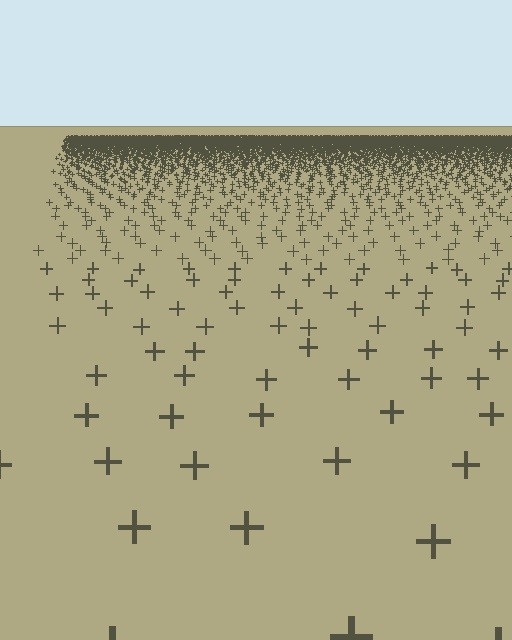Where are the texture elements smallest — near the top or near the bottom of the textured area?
Near the top.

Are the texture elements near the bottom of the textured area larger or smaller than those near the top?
Larger. Near the bottom, elements are closer to the viewer and appear at a bigger on-screen size.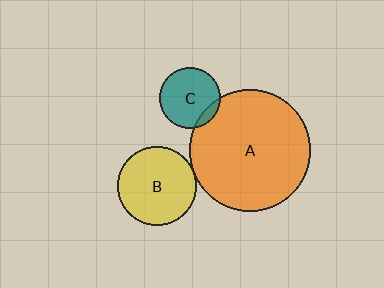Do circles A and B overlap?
Yes.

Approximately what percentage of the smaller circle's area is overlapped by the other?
Approximately 5%.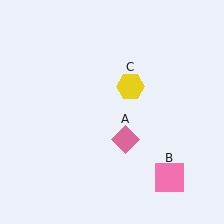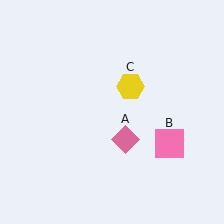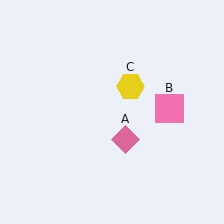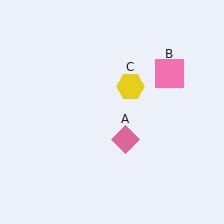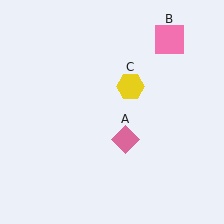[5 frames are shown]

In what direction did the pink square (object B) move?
The pink square (object B) moved up.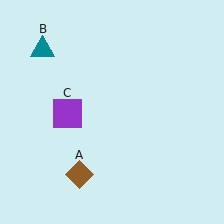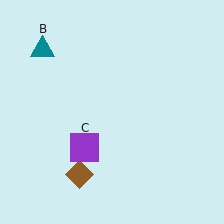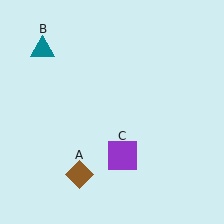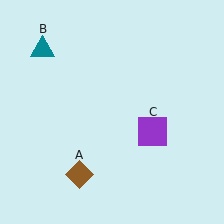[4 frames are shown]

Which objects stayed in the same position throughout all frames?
Brown diamond (object A) and teal triangle (object B) remained stationary.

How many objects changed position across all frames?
1 object changed position: purple square (object C).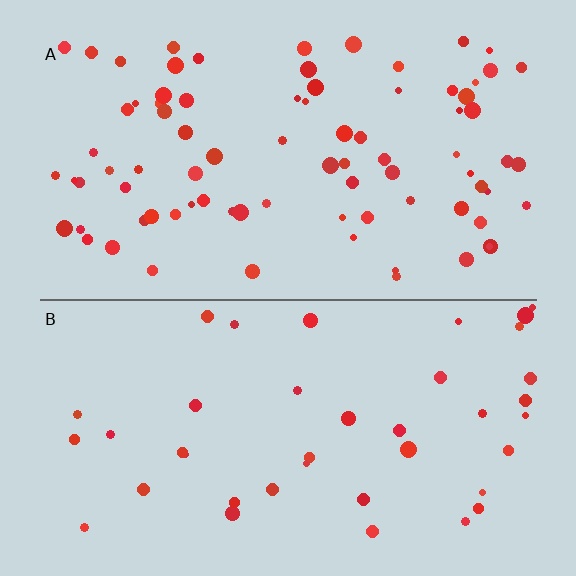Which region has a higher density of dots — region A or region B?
A (the top).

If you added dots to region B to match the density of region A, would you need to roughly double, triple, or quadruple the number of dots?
Approximately double.